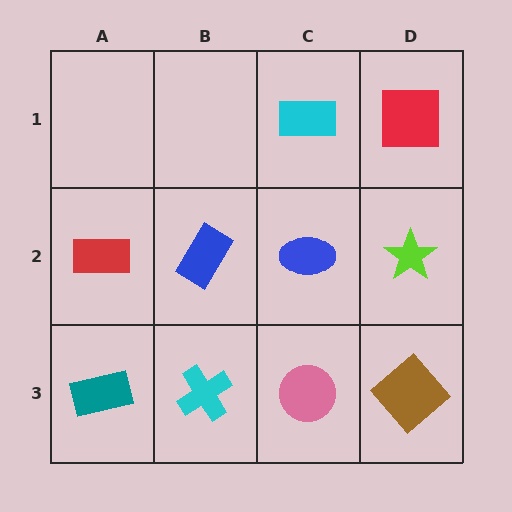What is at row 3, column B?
A cyan cross.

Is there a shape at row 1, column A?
No, that cell is empty.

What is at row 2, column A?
A red rectangle.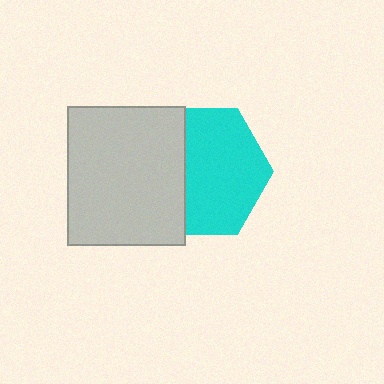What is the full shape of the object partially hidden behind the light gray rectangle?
The partially hidden object is a cyan hexagon.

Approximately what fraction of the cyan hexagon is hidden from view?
Roughly 36% of the cyan hexagon is hidden behind the light gray rectangle.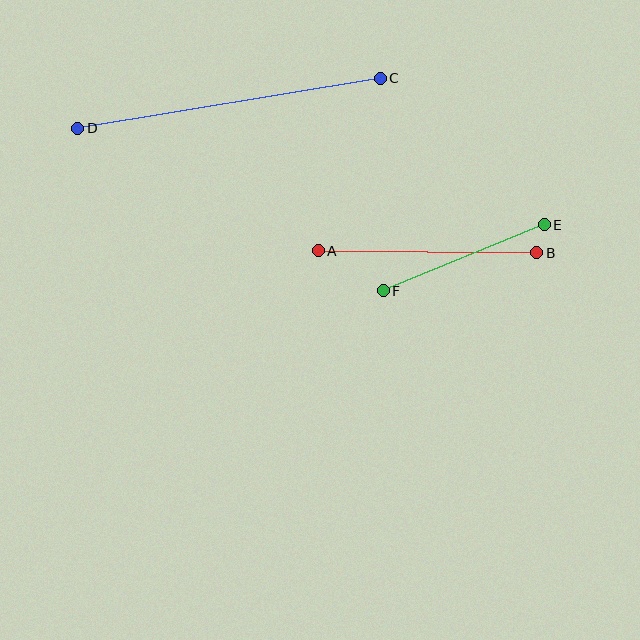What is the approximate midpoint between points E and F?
The midpoint is at approximately (464, 258) pixels.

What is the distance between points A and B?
The distance is approximately 219 pixels.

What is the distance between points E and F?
The distance is approximately 174 pixels.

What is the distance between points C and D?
The distance is approximately 307 pixels.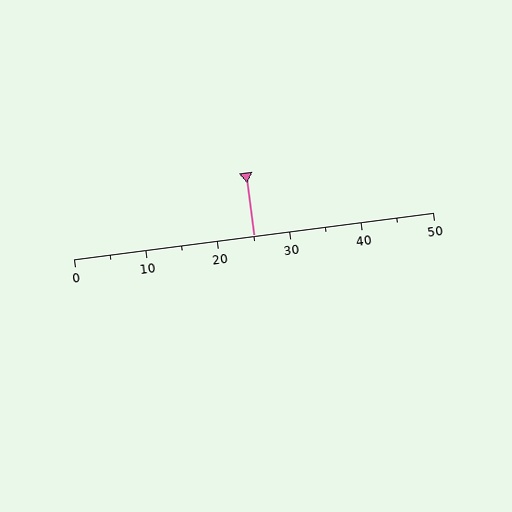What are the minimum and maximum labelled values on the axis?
The axis runs from 0 to 50.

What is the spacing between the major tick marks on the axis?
The major ticks are spaced 10 apart.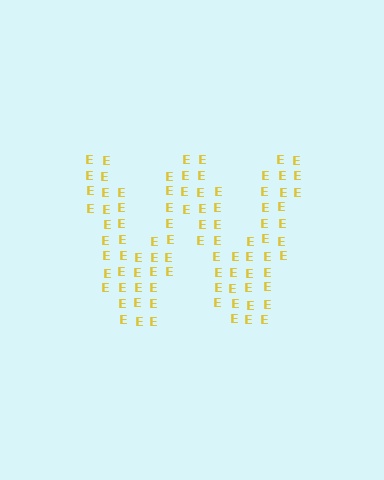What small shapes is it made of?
It is made of small letter E's.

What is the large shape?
The large shape is the letter W.